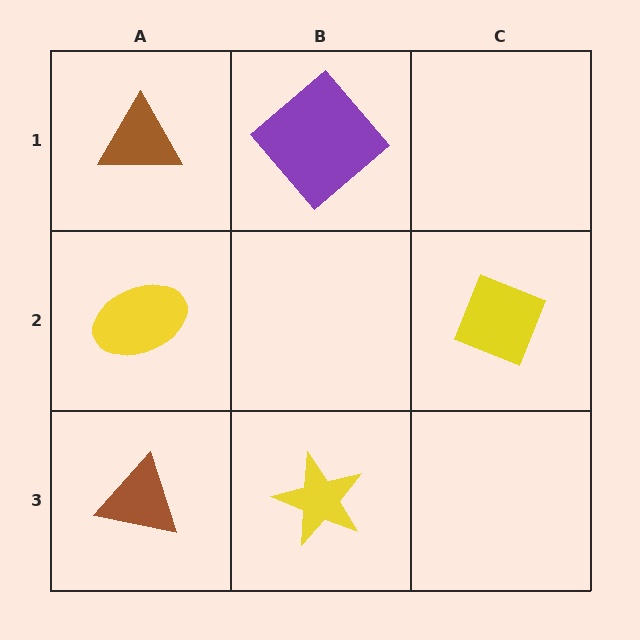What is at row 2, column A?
A yellow ellipse.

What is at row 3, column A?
A brown triangle.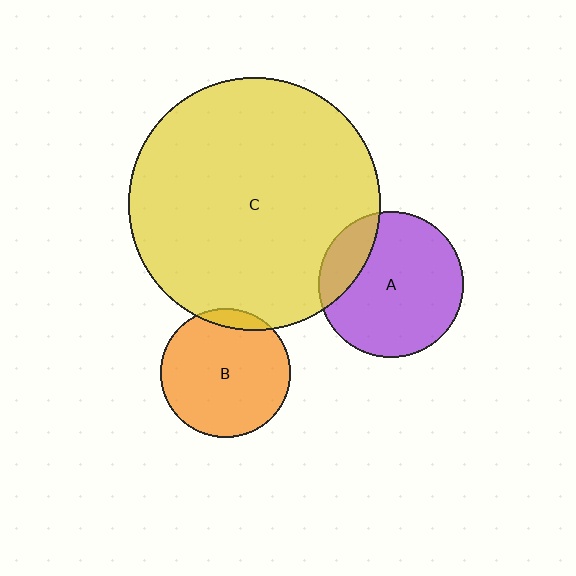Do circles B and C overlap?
Yes.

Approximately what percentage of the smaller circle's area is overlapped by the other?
Approximately 10%.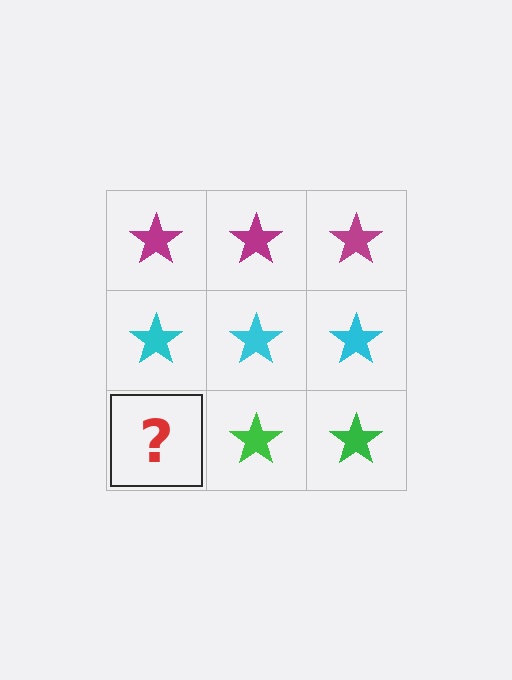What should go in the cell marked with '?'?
The missing cell should contain a green star.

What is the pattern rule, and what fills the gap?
The rule is that each row has a consistent color. The gap should be filled with a green star.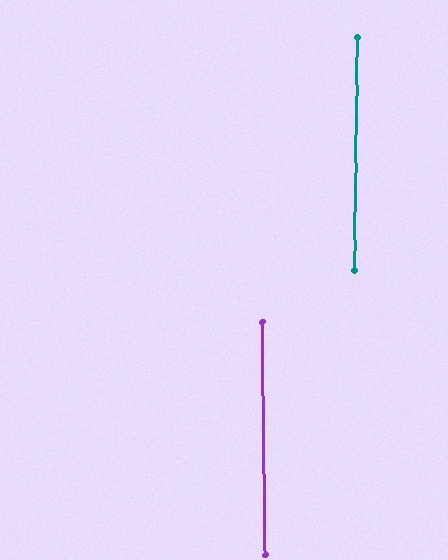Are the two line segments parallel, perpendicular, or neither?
Parallel — their directions differ by only 1.3°.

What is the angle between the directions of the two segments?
Approximately 1 degree.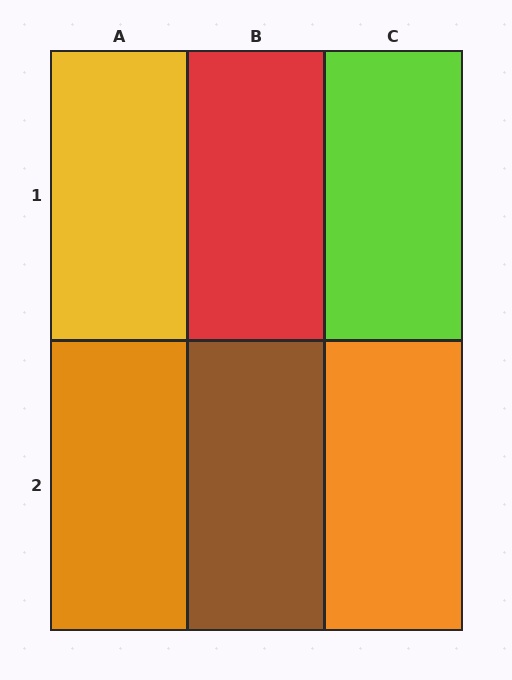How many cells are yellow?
1 cell is yellow.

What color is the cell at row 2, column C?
Orange.